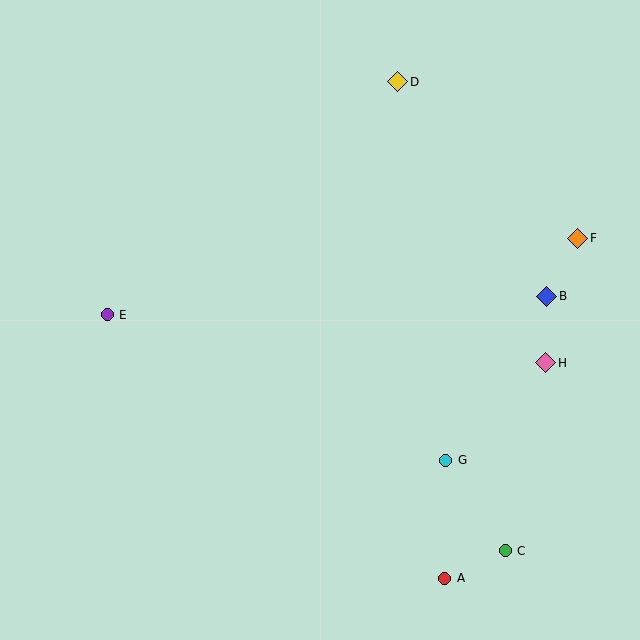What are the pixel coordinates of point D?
Point D is at (398, 82).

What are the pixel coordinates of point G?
Point G is at (446, 460).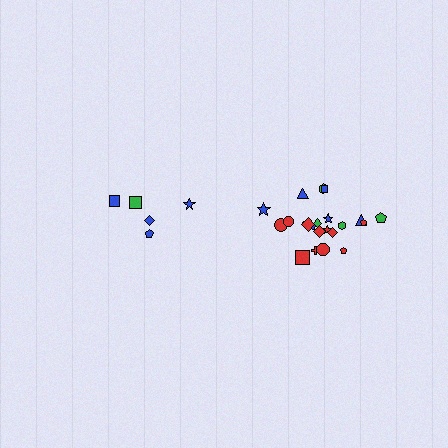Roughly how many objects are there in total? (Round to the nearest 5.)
Roughly 25 objects in total.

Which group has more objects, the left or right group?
The right group.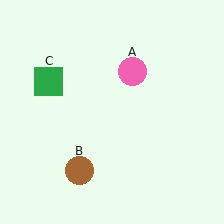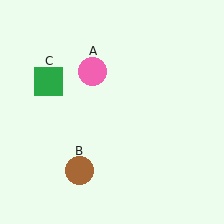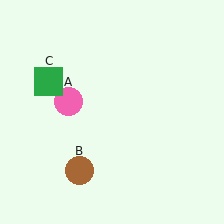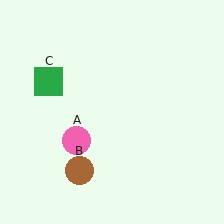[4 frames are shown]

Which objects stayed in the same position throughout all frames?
Brown circle (object B) and green square (object C) remained stationary.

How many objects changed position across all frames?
1 object changed position: pink circle (object A).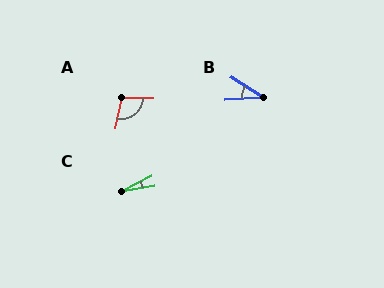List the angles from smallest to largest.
C (18°), B (36°), A (100°).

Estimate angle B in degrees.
Approximately 36 degrees.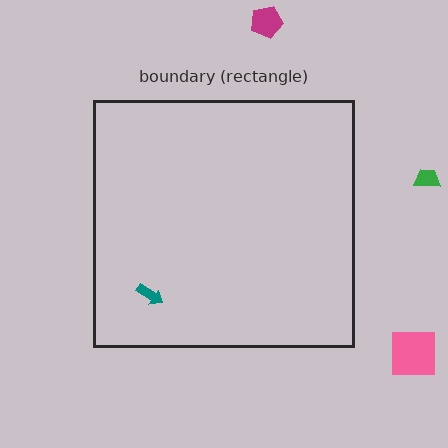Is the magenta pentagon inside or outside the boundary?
Outside.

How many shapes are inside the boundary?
1 inside, 3 outside.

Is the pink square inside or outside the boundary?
Outside.